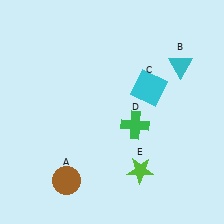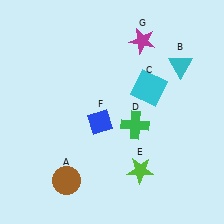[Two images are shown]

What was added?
A blue diamond (F), a magenta star (G) were added in Image 2.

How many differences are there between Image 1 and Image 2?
There are 2 differences between the two images.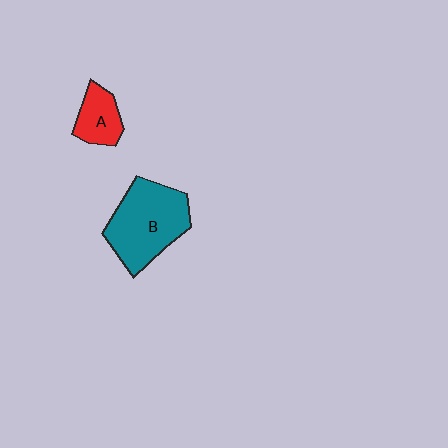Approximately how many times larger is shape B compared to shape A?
Approximately 2.3 times.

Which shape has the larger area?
Shape B (teal).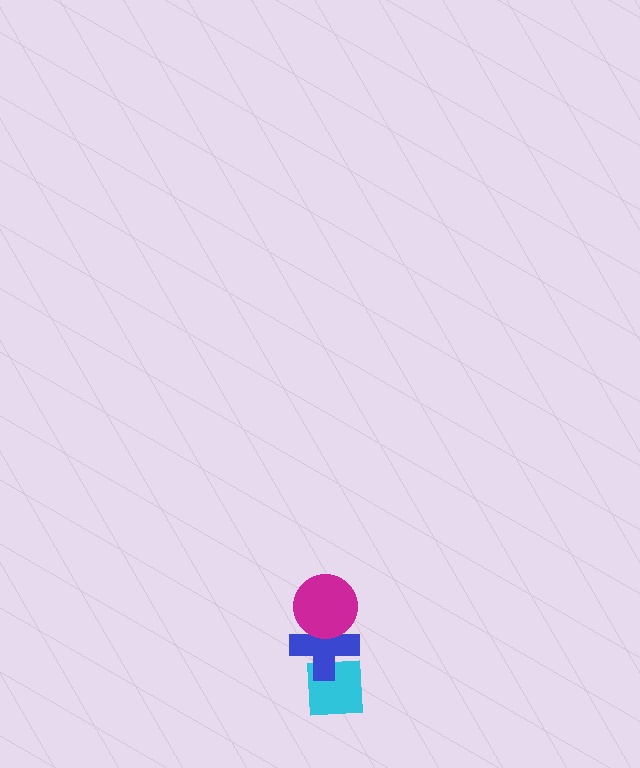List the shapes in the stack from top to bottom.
From top to bottom: the magenta circle, the blue cross, the cyan square.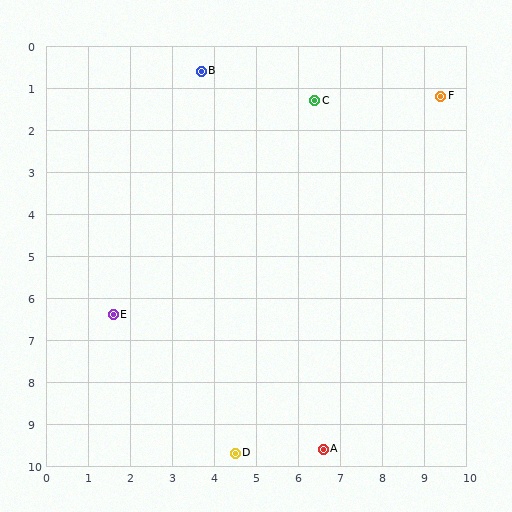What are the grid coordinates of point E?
Point E is at approximately (1.6, 6.4).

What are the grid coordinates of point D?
Point D is at approximately (4.5, 9.7).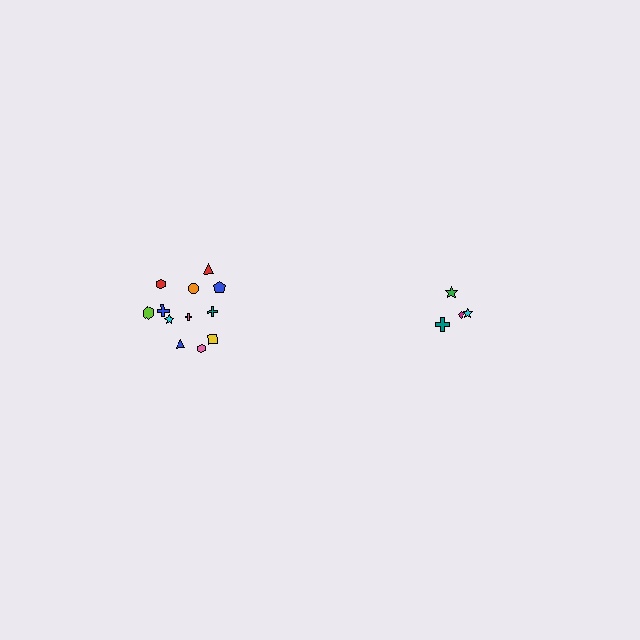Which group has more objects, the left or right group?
The left group.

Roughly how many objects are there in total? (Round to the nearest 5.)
Roughly 15 objects in total.